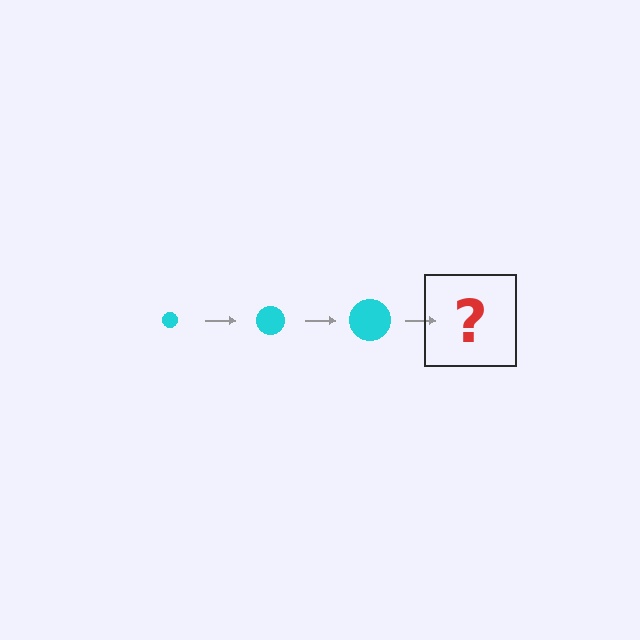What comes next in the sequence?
The next element should be a cyan circle, larger than the previous one.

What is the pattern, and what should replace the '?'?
The pattern is that the circle gets progressively larger each step. The '?' should be a cyan circle, larger than the previous one.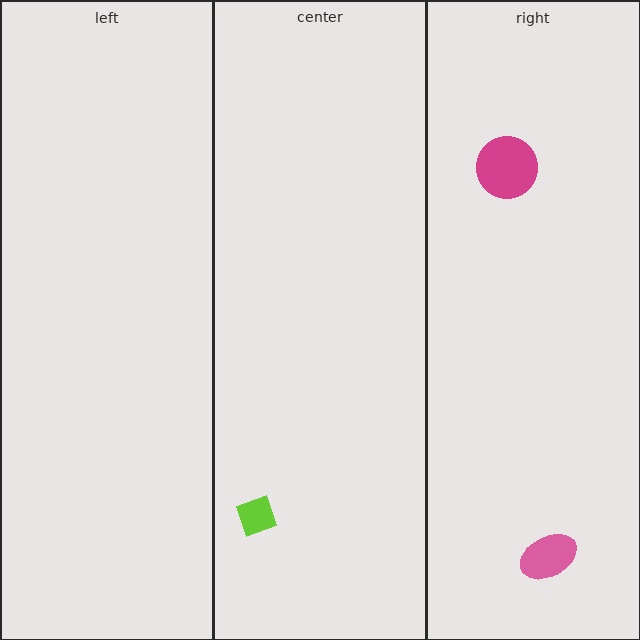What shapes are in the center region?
The lime diamond.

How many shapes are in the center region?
1.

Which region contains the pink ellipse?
The right region.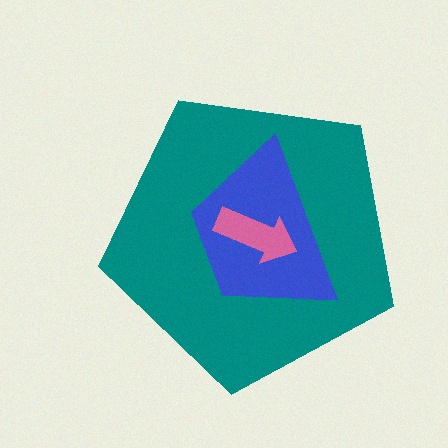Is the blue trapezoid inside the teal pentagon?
Yes.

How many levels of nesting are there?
3.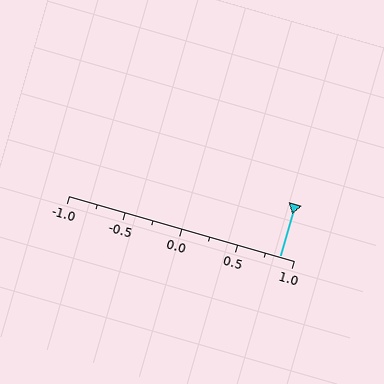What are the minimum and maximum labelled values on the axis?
The axis runs from -1.0 to 1.0.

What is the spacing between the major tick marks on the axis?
The major ticks are spaced 0.5 apart.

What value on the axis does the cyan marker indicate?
The marker indicates approximately 0.88.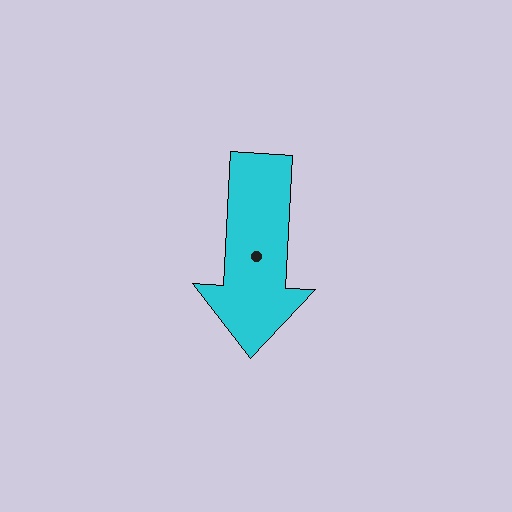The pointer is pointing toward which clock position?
Roughly 6 o'clock.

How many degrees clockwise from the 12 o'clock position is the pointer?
Approximately 183 degrees.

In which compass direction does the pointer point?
South.